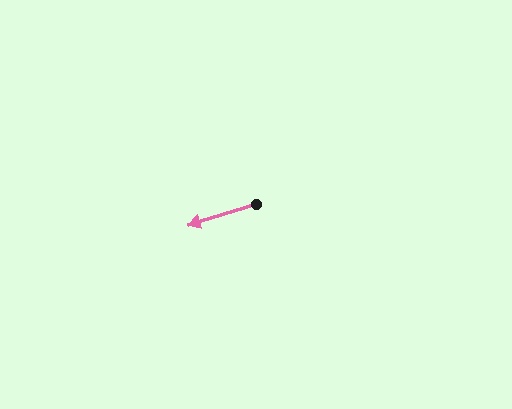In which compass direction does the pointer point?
West.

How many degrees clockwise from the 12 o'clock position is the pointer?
Approximately 253 degrees.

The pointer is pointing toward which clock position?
Roughly 8 o'clock.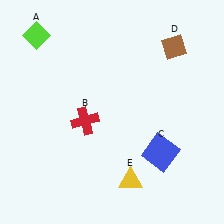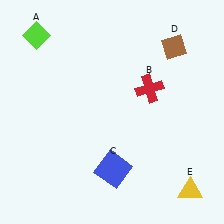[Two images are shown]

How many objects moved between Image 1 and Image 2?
3 objects moved between the two images.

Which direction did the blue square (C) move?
The blue square (C) moved left.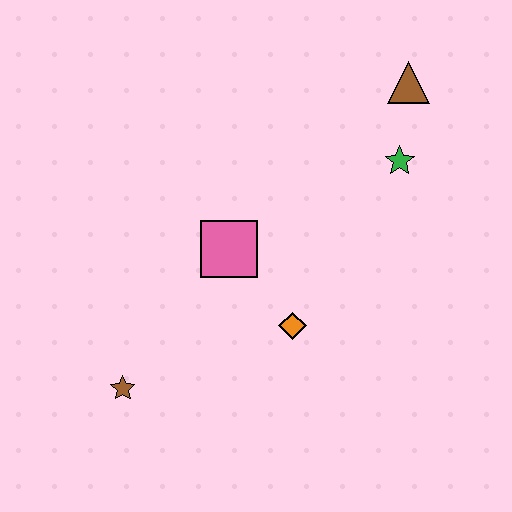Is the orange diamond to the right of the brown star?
Yes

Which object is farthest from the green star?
The brown star is farthest from the green star.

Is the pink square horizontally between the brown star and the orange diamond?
Yes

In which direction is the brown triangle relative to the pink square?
The brown triangle is to the right of the pink square.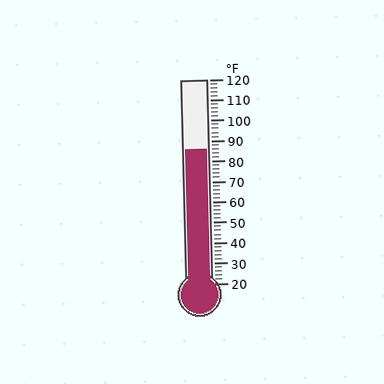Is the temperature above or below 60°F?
The temperature is above 60°F.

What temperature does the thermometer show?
The thermometer shows approximately 86°F.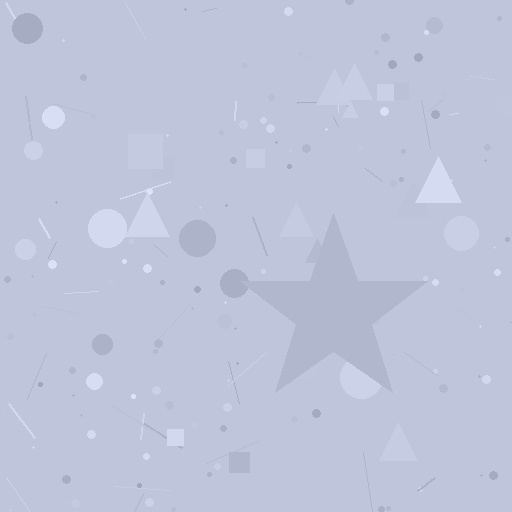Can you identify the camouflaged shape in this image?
The camouflaged shape is a star.